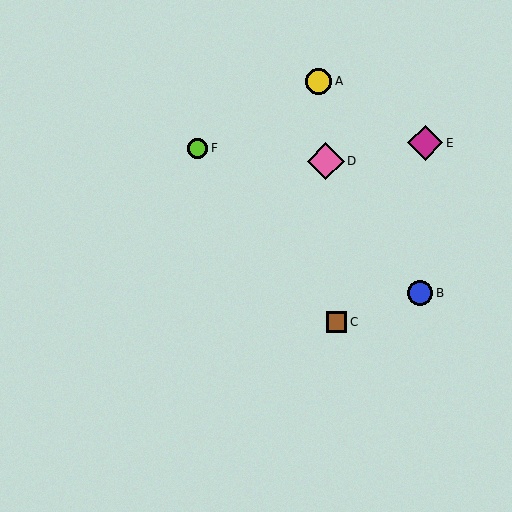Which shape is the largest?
The pink diamond (labeled D) is the largest.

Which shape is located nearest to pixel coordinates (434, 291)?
The blue circle (labeled B) at (420, 293) is nearest to that location.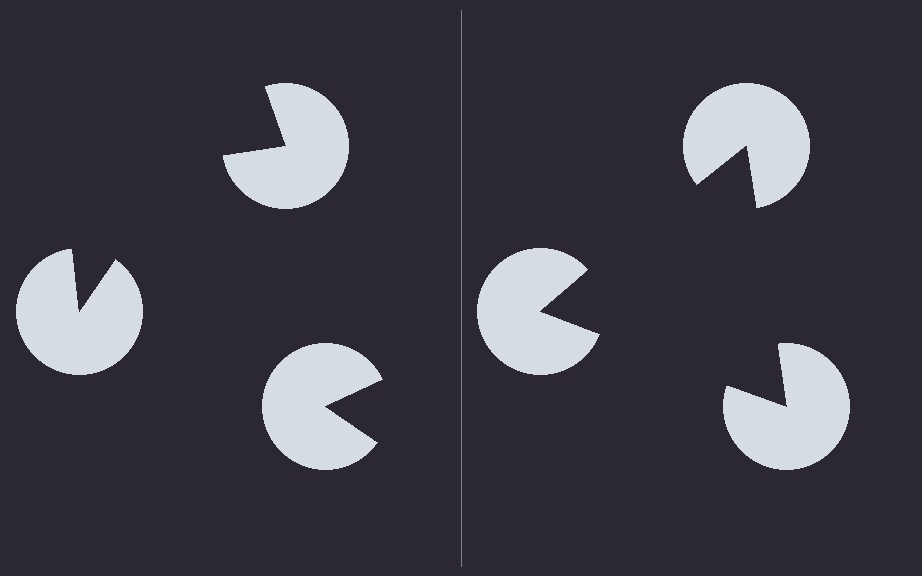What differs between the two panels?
The pac-man discs are positioned identically on both sides; only the wedge orientations differ. On the right they align to a triangle; on the left they are misaligned.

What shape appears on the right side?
An illusory triangle.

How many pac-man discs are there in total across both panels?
6 — 3 on each side.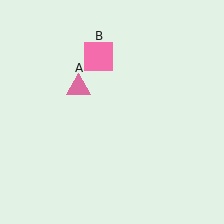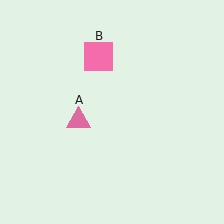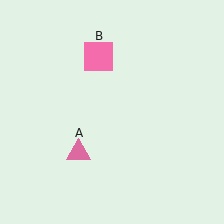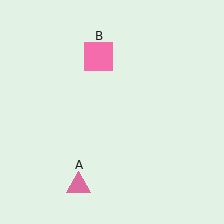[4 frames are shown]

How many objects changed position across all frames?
1 object changed position: pink triangle (object A).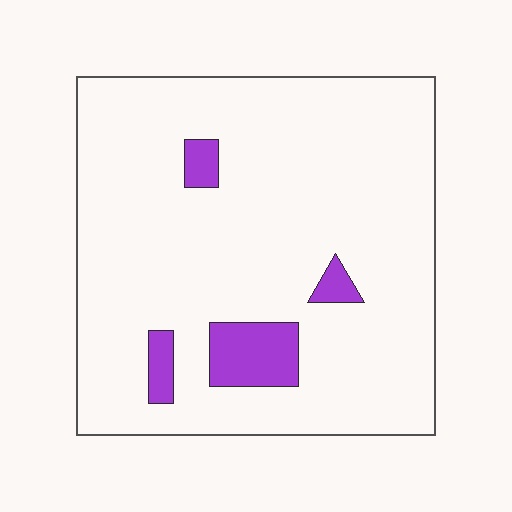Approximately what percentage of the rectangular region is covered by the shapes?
Approximately 10%.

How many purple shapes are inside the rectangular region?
4.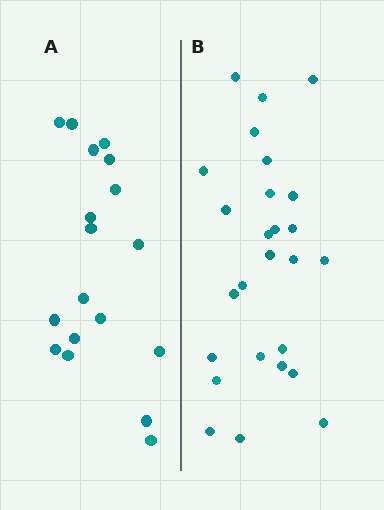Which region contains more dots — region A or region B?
Region B (the right region) has more dots.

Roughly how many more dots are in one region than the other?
Region B has roughly 8 or so more dots than region A.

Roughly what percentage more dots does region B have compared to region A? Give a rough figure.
About 45% more.